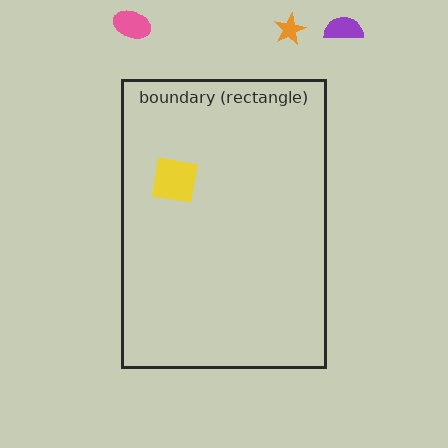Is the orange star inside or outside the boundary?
Outside.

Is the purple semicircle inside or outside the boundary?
Outside.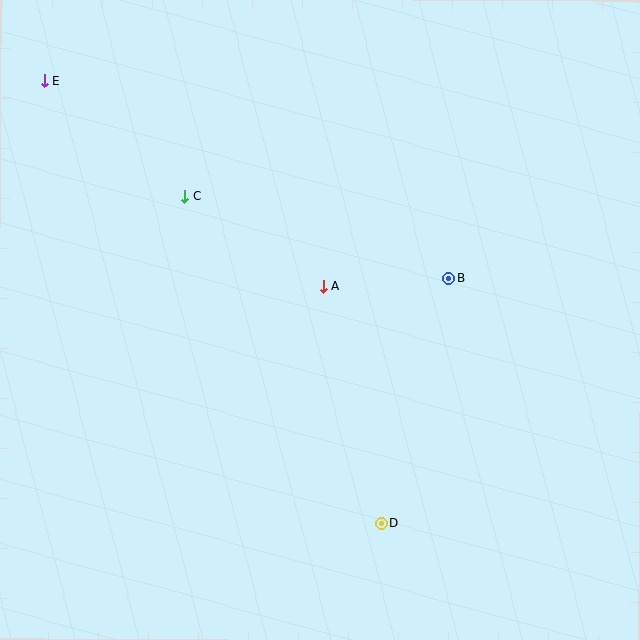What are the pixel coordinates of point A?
Point A is at (324, 286).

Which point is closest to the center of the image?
Point A at (324, 286) is closest to the center.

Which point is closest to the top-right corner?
Point B is closest to the top-right corner.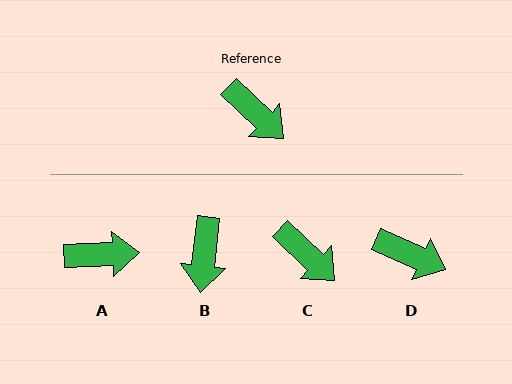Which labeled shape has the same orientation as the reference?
C.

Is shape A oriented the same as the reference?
No, it is off by about 46 degrees.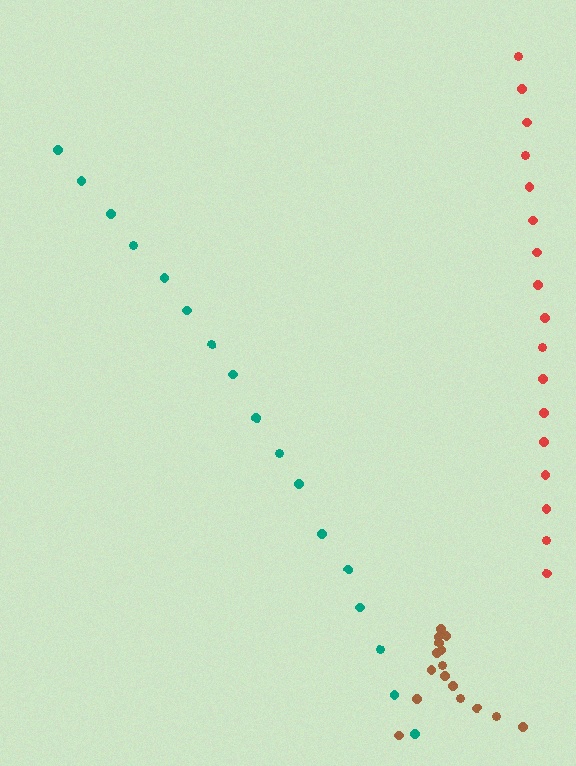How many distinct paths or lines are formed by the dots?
There are 3 distinct paths.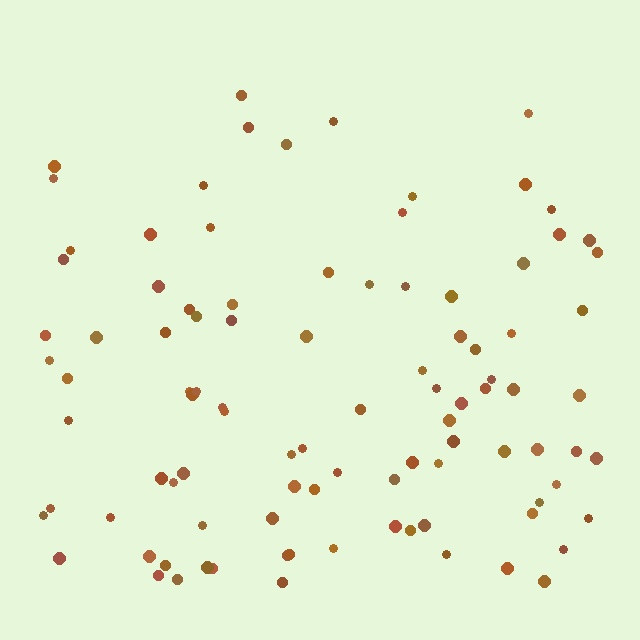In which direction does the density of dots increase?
From top to bottom, with the bottom side densest.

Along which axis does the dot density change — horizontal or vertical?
Vertical.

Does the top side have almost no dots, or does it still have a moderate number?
Still a moderate number, just noticeably fewer than the bottom.